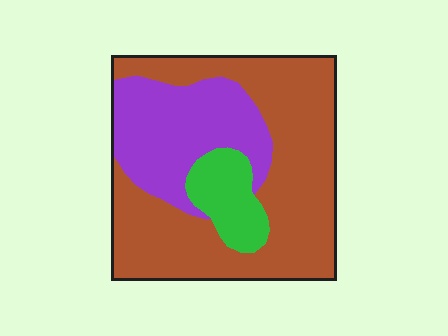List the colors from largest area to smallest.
From largest to smallest: brown, purple, green.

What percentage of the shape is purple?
Purple takes up about one quarter (1/4) of the shape.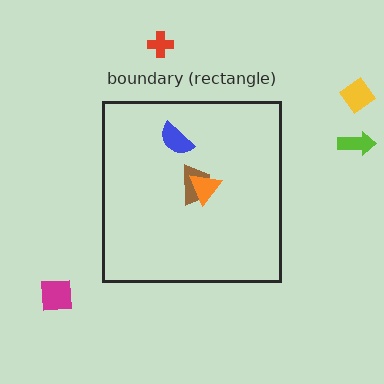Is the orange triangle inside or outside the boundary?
Inside.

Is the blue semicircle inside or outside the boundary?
Inside.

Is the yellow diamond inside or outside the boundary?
Outside.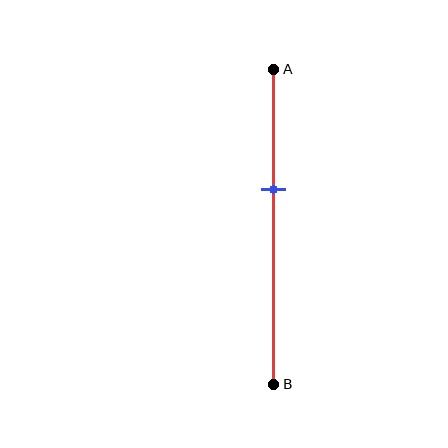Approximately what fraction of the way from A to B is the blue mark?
The blue mark is approximately 40% of the way from A to B.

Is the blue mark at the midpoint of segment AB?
No, the mark is at about 40% from A, not at the 50% midpoint.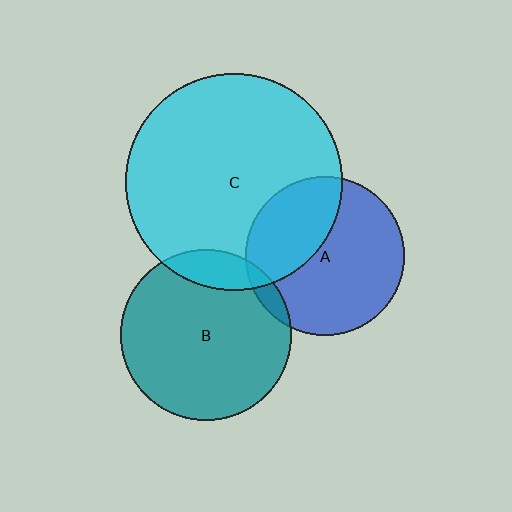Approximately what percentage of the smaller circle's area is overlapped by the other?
Approximately 15%.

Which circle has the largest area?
Circle C (cyan).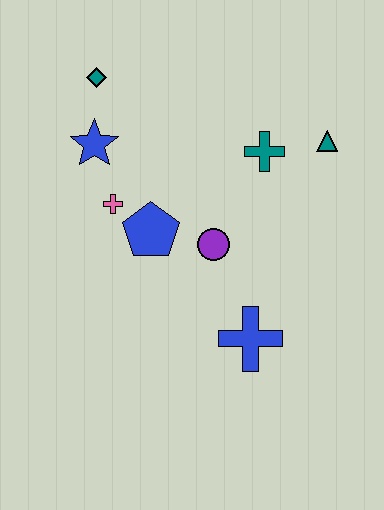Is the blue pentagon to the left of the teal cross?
Yes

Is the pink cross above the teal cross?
No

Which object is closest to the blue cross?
The purple circle is closest to the blue cross.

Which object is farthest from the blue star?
The blue cross is farthest from the blue star.